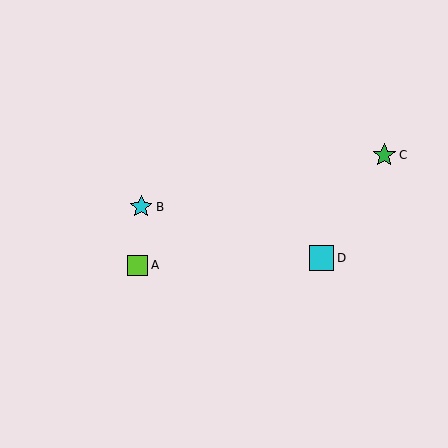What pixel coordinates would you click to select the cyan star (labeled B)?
Click at (141, 207) to select the cyan star B.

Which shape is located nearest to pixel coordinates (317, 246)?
The cyan square (labeled D) at (321, 258) is nearest to that location.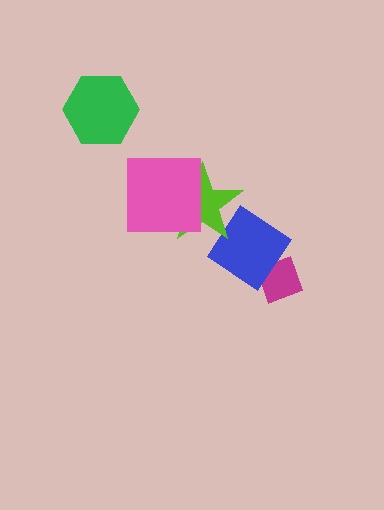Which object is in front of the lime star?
The pink square is in front of the lime star.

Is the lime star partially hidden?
Yes, it is partially covered by another shape.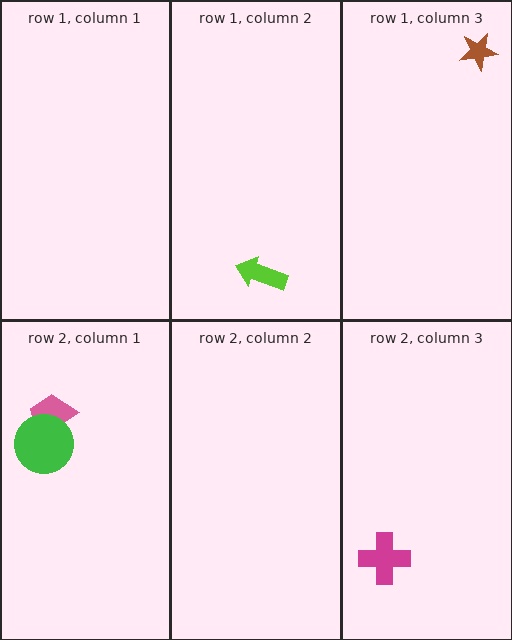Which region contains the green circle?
The row 2, column 1 region.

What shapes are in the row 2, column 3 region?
The magenta cross.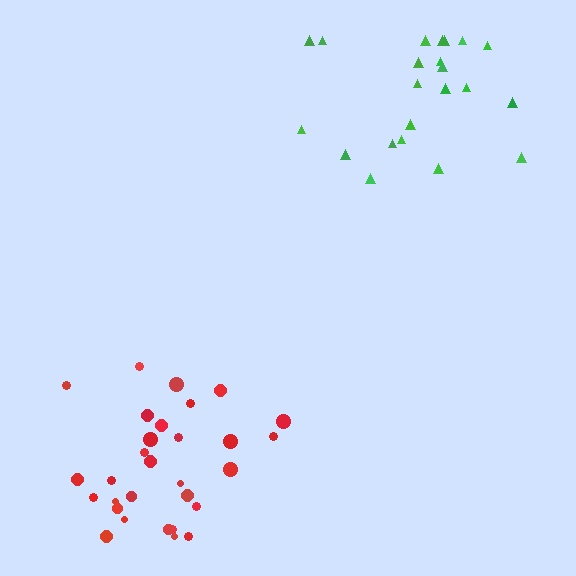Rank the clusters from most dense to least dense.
red, green.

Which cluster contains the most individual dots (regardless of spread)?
Red (30).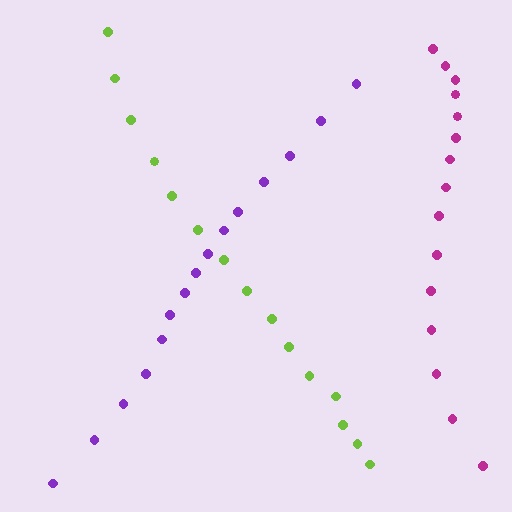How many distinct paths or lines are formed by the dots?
There are 3 distinct paths.